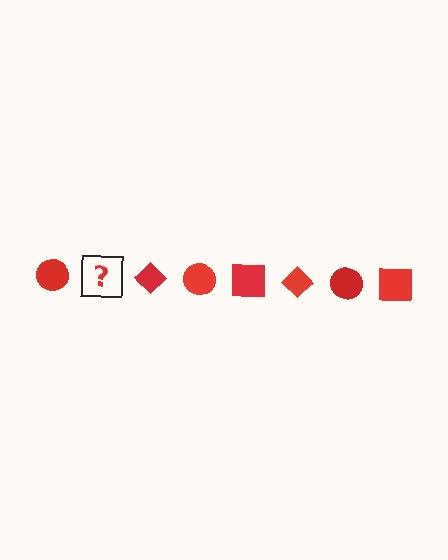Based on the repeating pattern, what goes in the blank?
The blank should be a red square.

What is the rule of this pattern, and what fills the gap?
The rule is that the pattern cycles through circle, square, diamond shapes in red. The gap should be filled with a red square.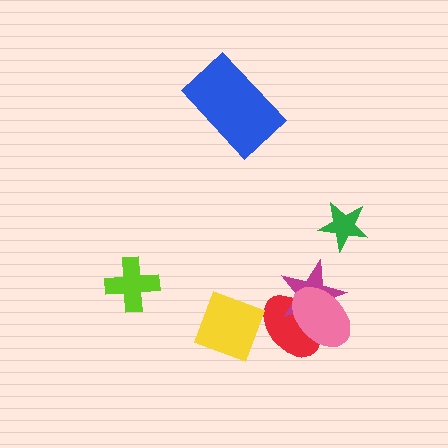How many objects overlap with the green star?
0 objects overlap with the green star.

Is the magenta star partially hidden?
Yes, it is partially covered by another shape.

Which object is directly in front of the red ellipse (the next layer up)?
The magenta star is directly in front of the red ellipse.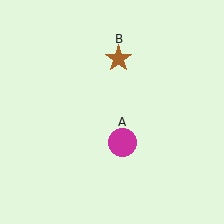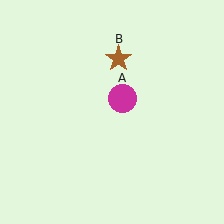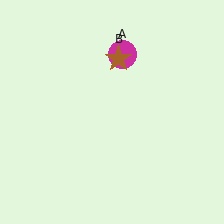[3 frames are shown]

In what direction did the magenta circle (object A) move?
The magenta circle (object A) moved up.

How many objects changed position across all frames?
1 object changed position: magenta circle (object A).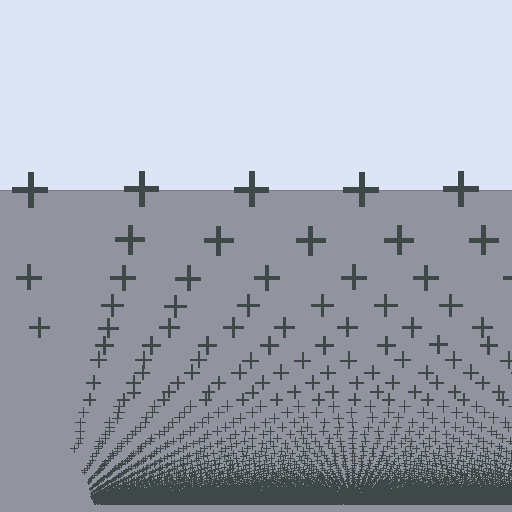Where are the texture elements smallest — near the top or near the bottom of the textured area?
Near the bottom.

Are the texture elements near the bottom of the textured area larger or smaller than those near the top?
Smaller. The gradient is inverted — elements near the bottom are smaller and denser.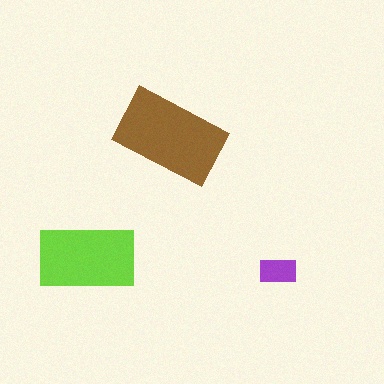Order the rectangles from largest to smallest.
the brown one, the lime one, the purple one.